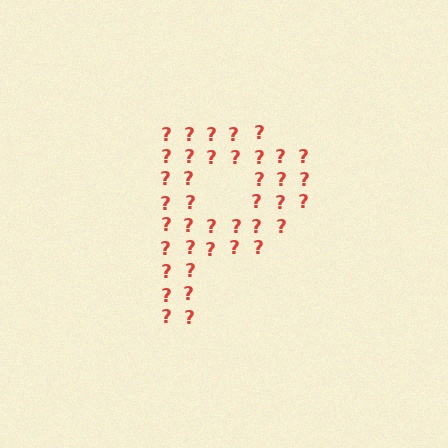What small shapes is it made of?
It is made of small question marks.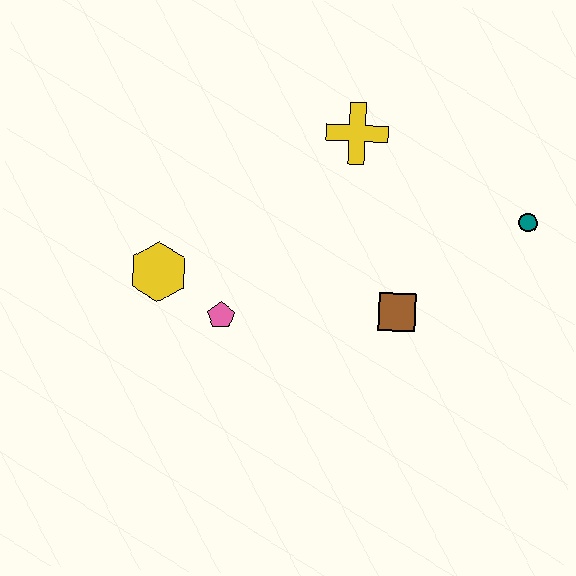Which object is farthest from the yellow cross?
The yellow hexagon is farthest from the yellow cross.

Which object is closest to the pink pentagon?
The yellow hexagon is closest to the pink pentagon.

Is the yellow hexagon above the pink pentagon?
Yes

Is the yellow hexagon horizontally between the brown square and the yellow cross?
No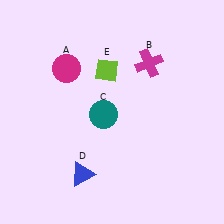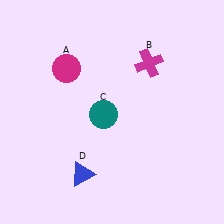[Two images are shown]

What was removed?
The lime diamond (E) was removed in Image 2.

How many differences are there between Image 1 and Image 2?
There is 1 difference between the two images.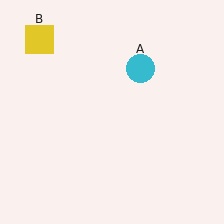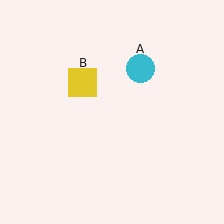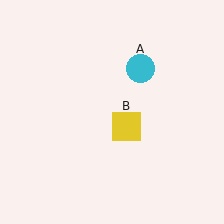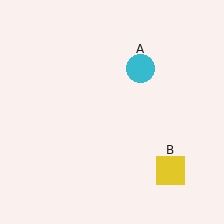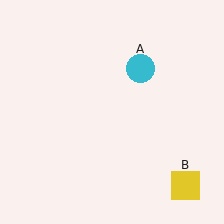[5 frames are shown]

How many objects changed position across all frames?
1 object changed position: yellow square (object B).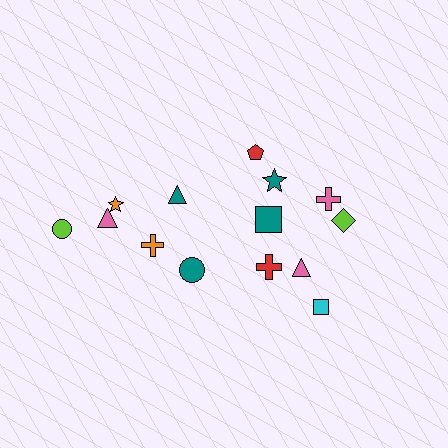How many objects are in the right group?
There are 8 objects.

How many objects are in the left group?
There are 6 objects.